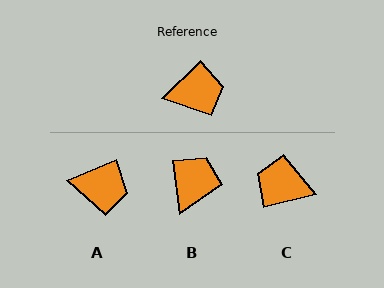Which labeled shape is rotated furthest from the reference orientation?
C, about 149 degrees away.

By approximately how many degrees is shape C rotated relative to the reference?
Approximately 149 degrees counter-clockwise.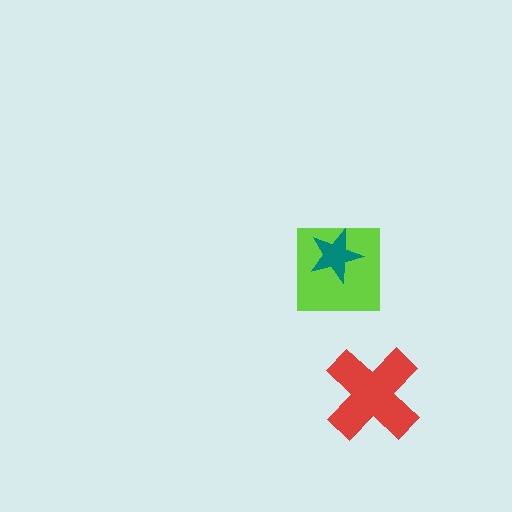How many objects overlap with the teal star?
1 object overlaps with the teal star.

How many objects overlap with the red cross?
0 objects overlap with the red cross.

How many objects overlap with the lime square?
1 object overlaps with the lime square.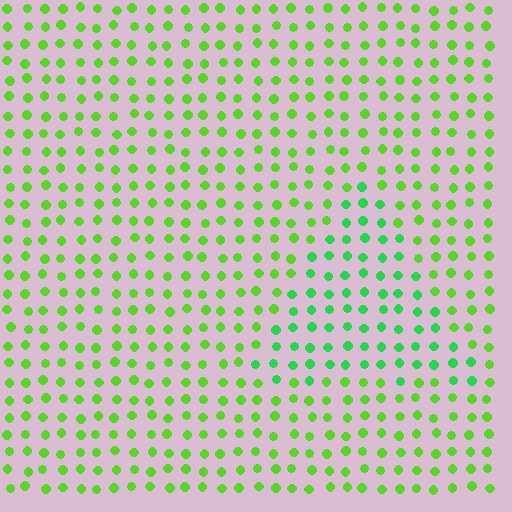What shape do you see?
I see a triangle.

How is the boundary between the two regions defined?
The boundary is defined purely by a slight shift in hue (about 31 degrees). Spacing, size, and orientation are identical on both sides.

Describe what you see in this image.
The image is filled with small lime elements in a uniform arrangement. A triangle-shaped region is visible where the elements are tinted to a slightly different hue, forming a subtle color boundary.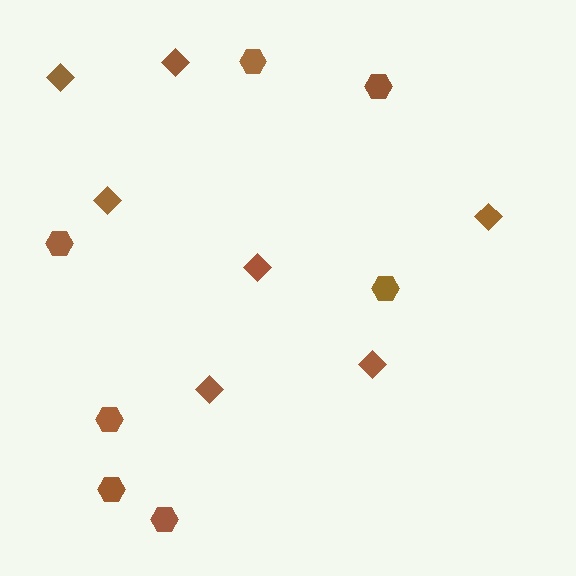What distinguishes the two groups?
There are 2 groups: one group of diamonds (7) and one group of hexagons (7).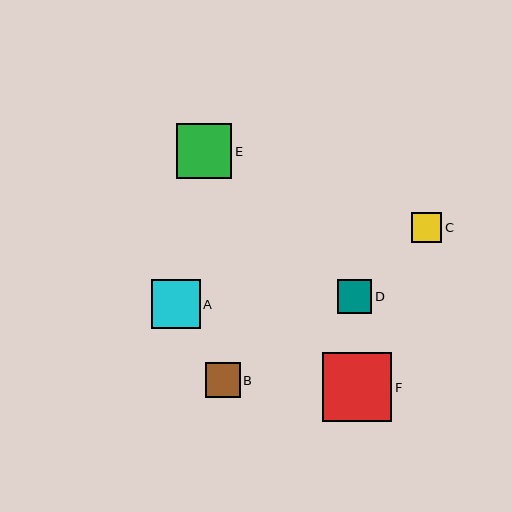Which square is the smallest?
Square C is the smallest with a size of approximately 30 pixels.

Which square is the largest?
Square F is the largest with a size of approximately 69 pixels.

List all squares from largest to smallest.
From largest to smallest: F, E, A, B, D, C.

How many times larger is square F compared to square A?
Square F is approximately 1.4 times the size of square A.